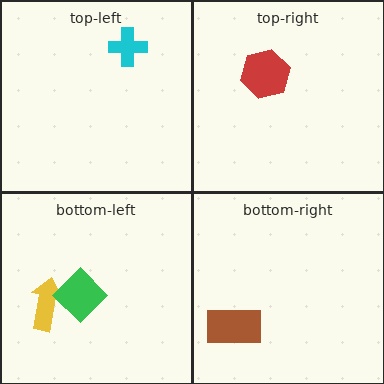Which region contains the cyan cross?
The top-left region.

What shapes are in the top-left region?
The cyan cross.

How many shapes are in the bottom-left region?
2.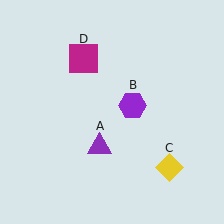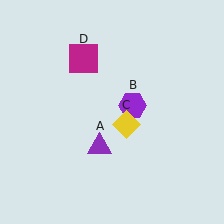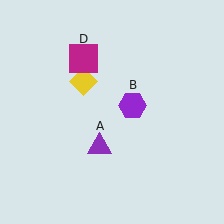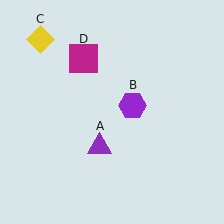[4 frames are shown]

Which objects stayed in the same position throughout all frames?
Purple triangle (object A) and purple hexagon (object B) and magenta square (object D) remained stationary.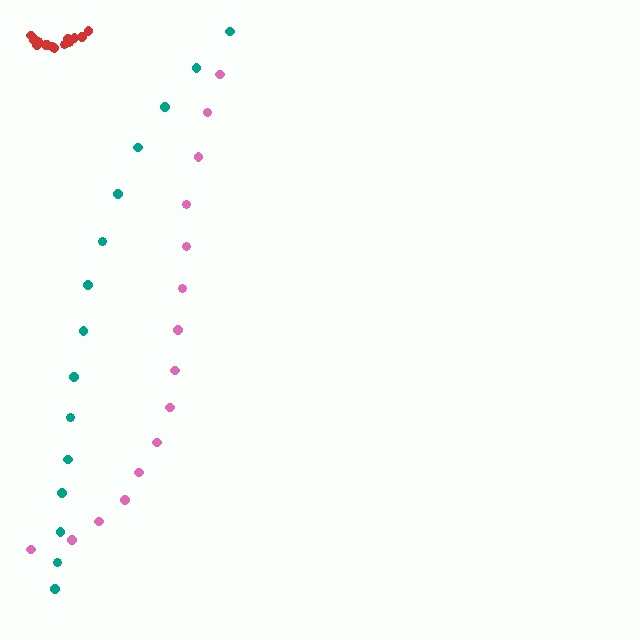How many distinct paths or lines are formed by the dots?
There are 3 distinct paths.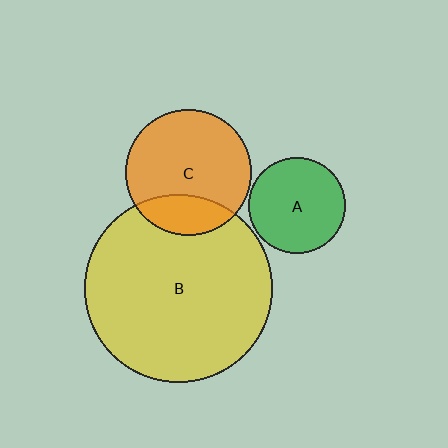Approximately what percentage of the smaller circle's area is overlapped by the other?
Approximately 25%.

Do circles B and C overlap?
Yes.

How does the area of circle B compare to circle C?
Approximately 2.2 times.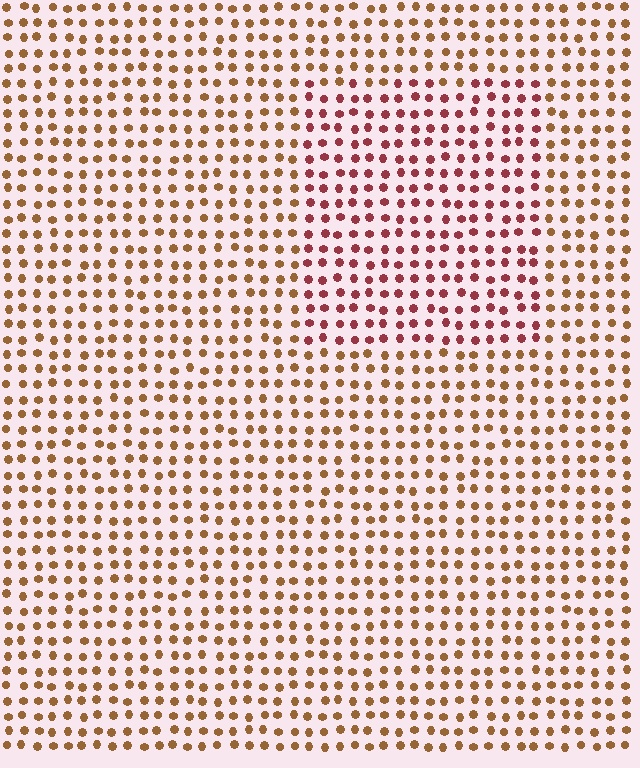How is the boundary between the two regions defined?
The boundary is defined purely by a slight shift in hue (about 39 degrees). Spacing, size, and orientation are identical on both sides.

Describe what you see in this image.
The image is filled with small brown elements in a uniform arrangement. A rectangle-shaped region is visible where the elements are tinted to a slightly different hue, forming a subtle color boundary.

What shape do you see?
I see a rectangle.